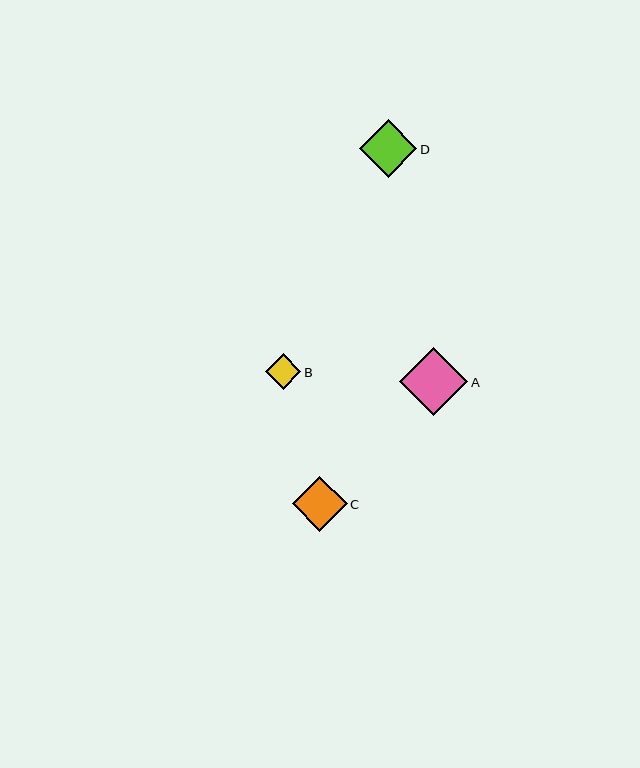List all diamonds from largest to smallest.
From largest to smallest: A, D, C, B.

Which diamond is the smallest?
Diamond B is the smallest with a size of approximately 35 pixels.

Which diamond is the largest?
Diamond A is the largest with a size of approximately 68 pixels.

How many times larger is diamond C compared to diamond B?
Diamond C is approximately 1.6 times the size of diamond B.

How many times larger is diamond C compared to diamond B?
Diamond C is approximately 1.6 times the size of diamond B.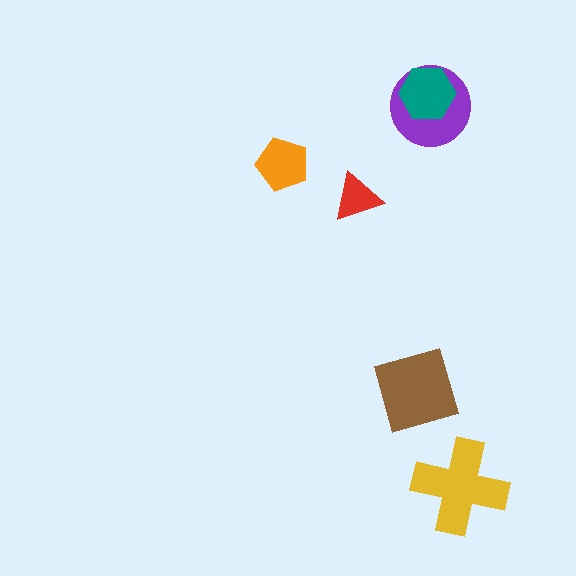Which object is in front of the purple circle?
The teal hexagon is in front of the purple circle.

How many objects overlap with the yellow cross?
0 objects overlap with the yellow cross.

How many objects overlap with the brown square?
0 objects overlap with the brown square.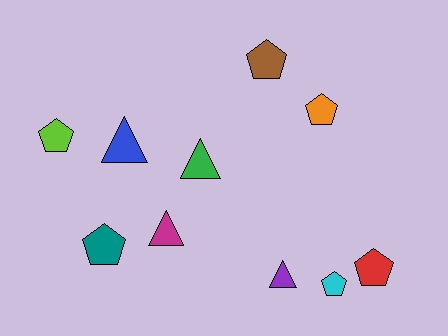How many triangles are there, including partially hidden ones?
There are 4 triangles.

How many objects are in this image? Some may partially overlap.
There are 10 objects.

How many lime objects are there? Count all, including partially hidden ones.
There is 1 lime object.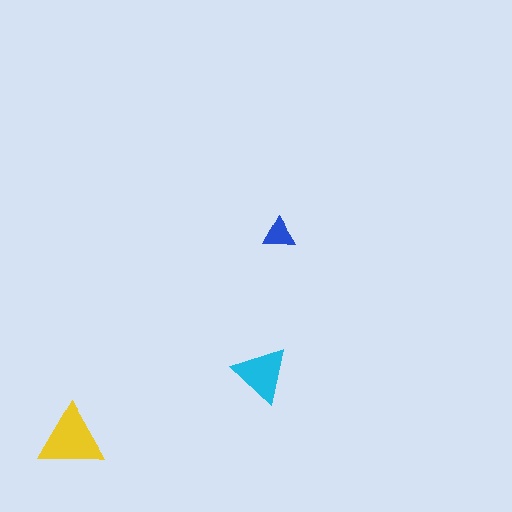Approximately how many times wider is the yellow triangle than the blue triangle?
About 2 times wider.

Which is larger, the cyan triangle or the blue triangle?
The cyan one.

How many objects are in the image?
There are 3 objects in the image.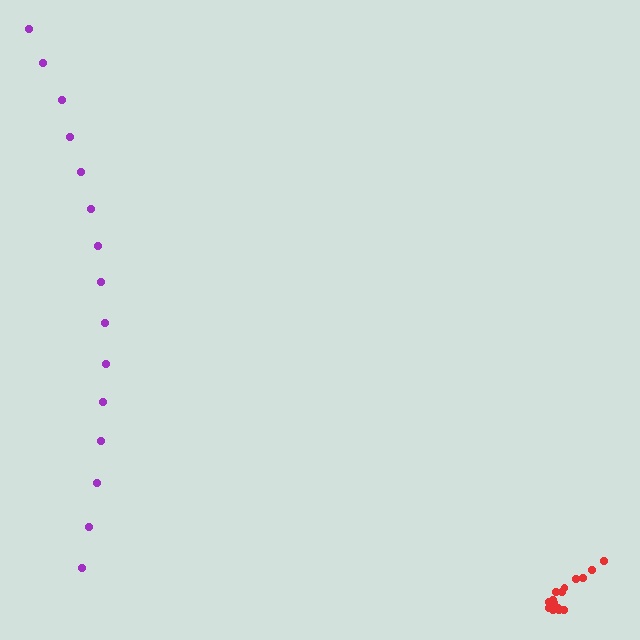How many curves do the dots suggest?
There are 2 distinct paths.